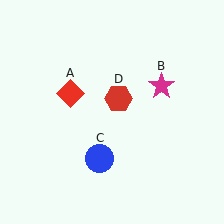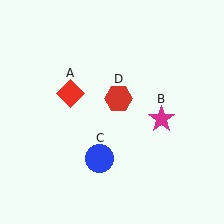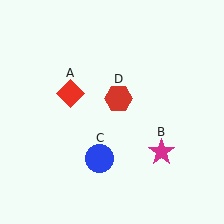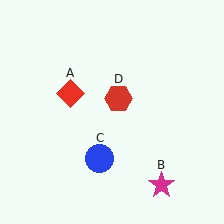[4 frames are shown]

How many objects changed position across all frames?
1 object changed position: magenta star (object B).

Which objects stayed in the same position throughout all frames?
Red diamond (object A) and blue circle (object C) and red hexagon (object D) remained stationary.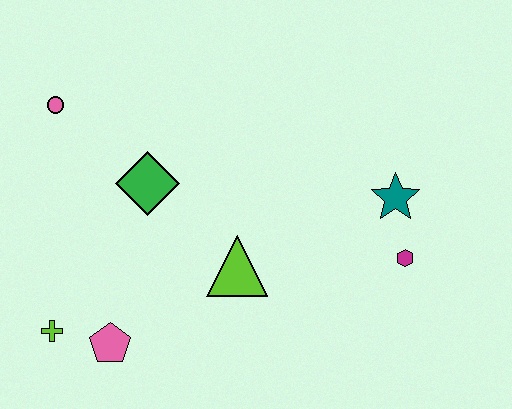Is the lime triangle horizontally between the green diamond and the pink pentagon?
No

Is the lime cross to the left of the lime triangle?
Yes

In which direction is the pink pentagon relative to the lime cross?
The pink pentagon is to the right of the lime cross.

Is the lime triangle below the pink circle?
Yes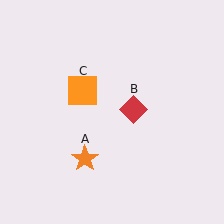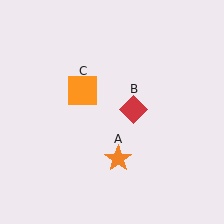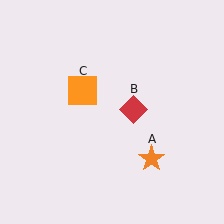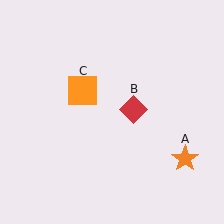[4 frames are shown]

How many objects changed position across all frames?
1 object changed position: orange star (object A).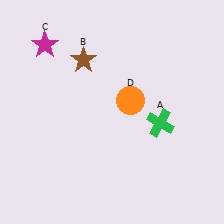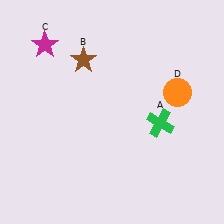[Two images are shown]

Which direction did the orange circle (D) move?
The orange circle (D) moved right.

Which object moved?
The orange circle (D) moved right.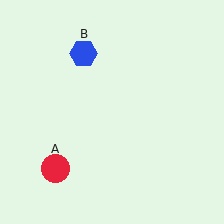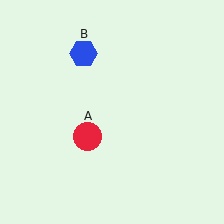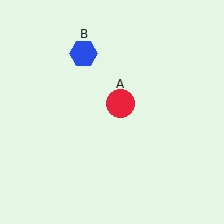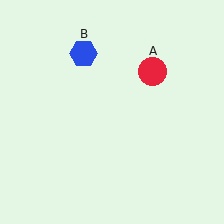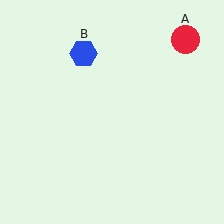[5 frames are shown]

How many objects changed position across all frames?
1 object changed position: red circle (object A).